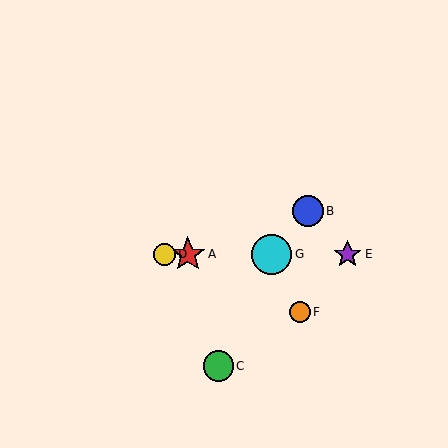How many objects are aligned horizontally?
4 objects (A, D, E, G) are aligned horizontally.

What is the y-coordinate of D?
Object D is at y≈254.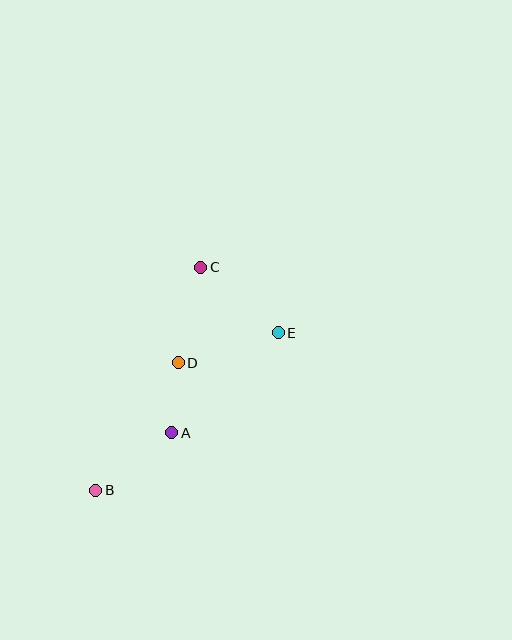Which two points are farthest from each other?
Points B and C are farthest from each other.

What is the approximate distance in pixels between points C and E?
The distance between C and E is approximately 102 pixels.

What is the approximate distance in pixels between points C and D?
The distance between C and D is approximately 98 pixels.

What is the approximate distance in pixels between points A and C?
The distance between A and C is approximately 168 pixels.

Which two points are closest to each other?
Points A and D are closest to each other.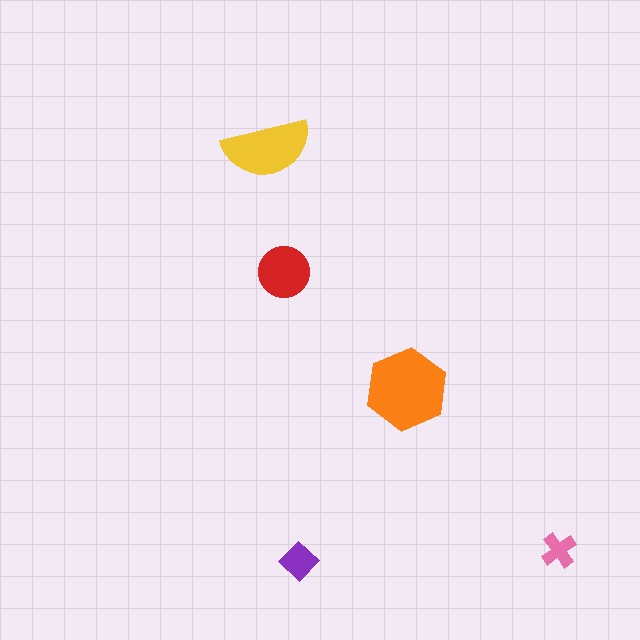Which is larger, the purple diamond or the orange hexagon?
The orange hexagon.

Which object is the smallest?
The pink cross.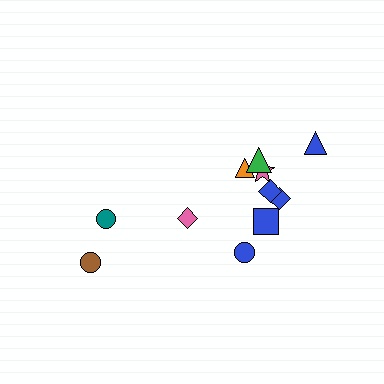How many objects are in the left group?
There are 3 objects.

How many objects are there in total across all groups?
There are 11 objects.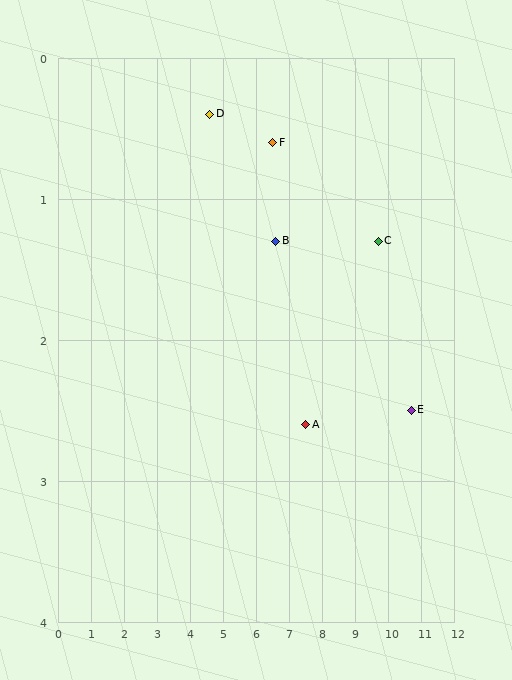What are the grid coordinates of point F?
Point F is at approximately (6.5, 0.6).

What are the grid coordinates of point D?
Point D is at approximately (4.6, 0.4).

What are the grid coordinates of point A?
Point A is at approximately (7.5, 2.6).